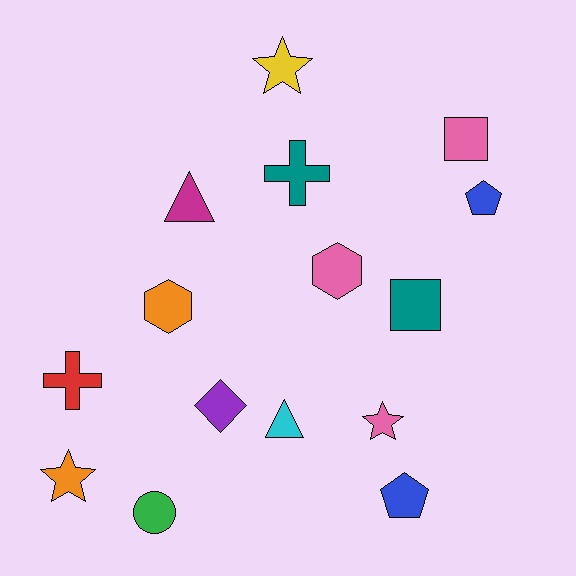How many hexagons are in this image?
There are 2 hexagons.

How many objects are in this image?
There are 15 objects.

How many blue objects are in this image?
There are 2 blue objects.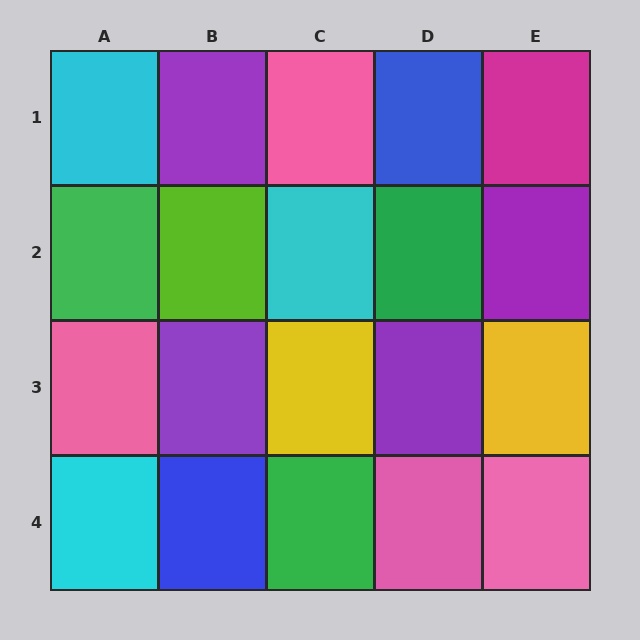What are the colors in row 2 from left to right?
Green, lime, cyan, green, purple.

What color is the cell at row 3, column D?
Purple.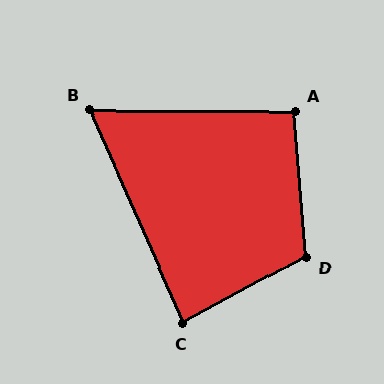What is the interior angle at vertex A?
Approximately 94 degrees (approximately right).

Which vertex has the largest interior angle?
D, at approximately 114 degrees.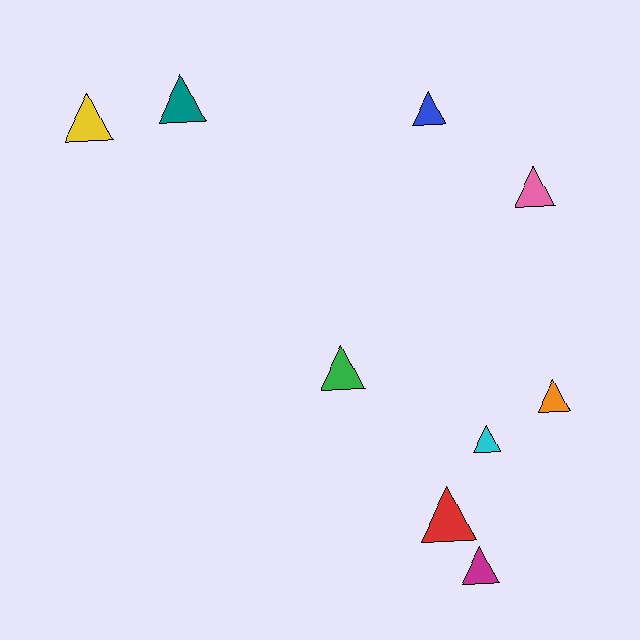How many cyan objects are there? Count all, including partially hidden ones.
There is 1 cyan object.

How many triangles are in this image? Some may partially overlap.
There are 9 triangles.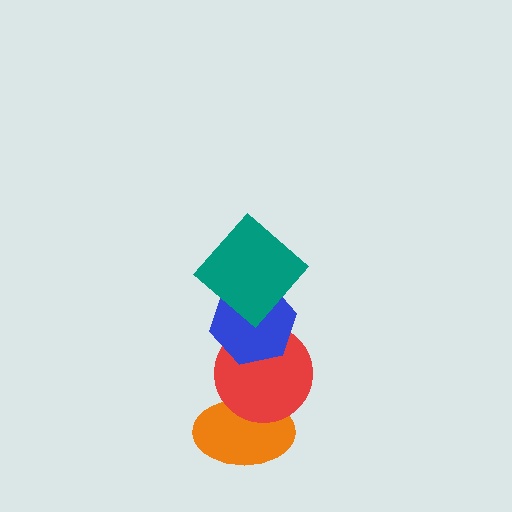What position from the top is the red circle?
The red circle is 3rd from the top.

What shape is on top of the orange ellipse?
The red circle is on top of the orange ellipse.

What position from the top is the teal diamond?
The teal diamond is 1st from the top.